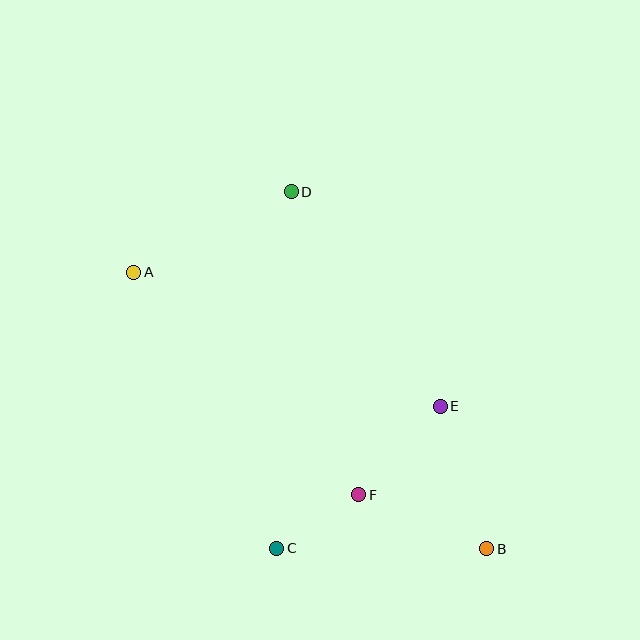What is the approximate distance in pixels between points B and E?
The distance between B and E is approximately 150 pixels.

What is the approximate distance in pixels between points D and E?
The distance between D and E is approximately 261 pixels.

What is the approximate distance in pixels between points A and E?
The distance between A and E is approximately 335 pixels.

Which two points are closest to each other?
Points C and F are closest to each other.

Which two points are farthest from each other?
Points A and B are farthest from each other.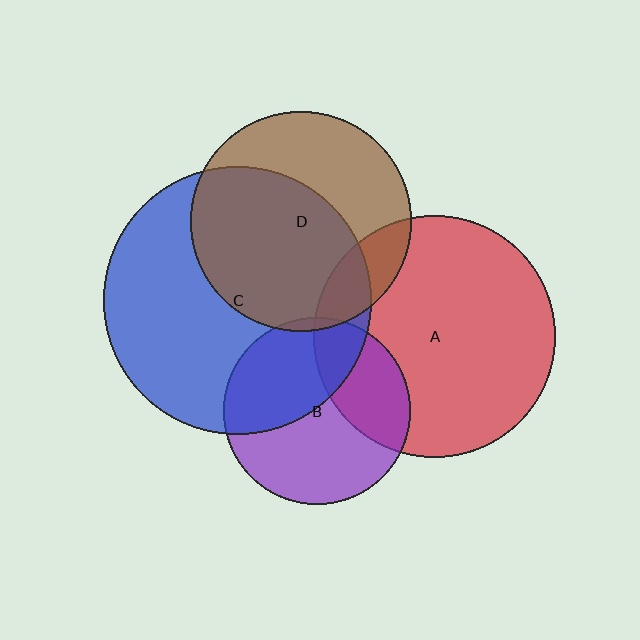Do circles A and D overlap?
Yes.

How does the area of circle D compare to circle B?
Approximately 1.4 times.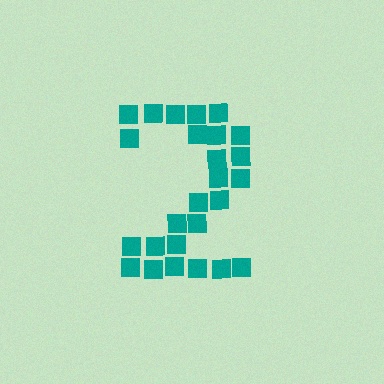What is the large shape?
The large shape is the digit 2.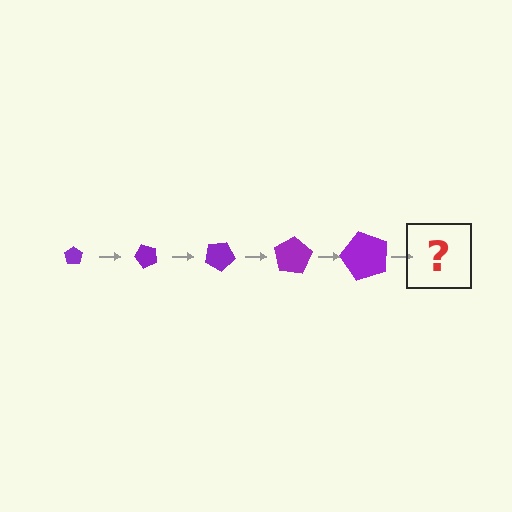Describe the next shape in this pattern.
It should be a pentagon, larger than the previous one and rotated 250 degrees from the start.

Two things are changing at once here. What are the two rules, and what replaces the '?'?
The two rules are that the pentagon grows larger each step and it rotates 50 degrees each step. The '?' should be a pentagon, larger than the previous one and rotated 250 degrees from the start.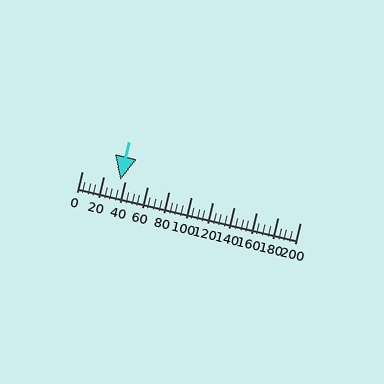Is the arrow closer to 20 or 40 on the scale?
The arrow is closer to 40.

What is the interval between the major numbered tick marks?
The major tick marks are spaced 20 units apart.